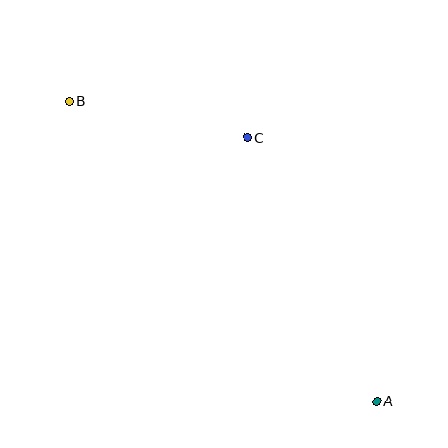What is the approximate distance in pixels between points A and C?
The distance between A and C is approximately 294 pixels.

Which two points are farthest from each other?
Points A and B are farthest from each other.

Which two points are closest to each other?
Points B and C are closest to each other.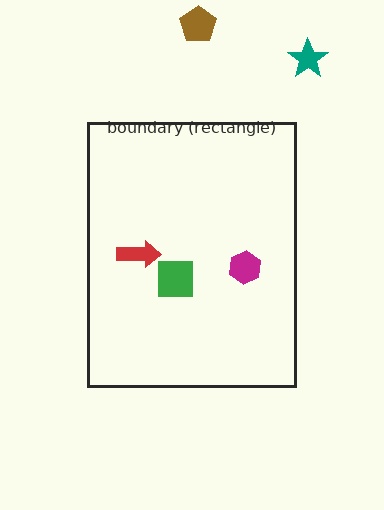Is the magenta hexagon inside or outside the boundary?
Inside.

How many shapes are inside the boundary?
3 inside, 2 outside.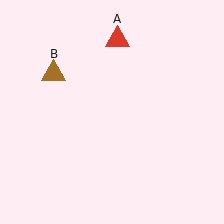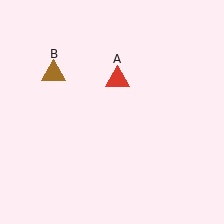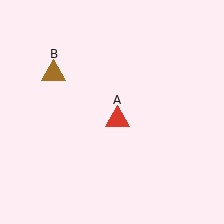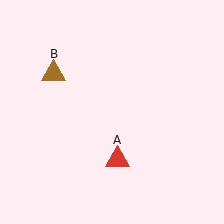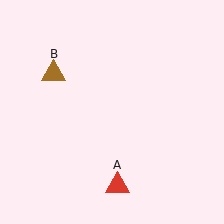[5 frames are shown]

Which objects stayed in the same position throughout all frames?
Brown triangle (object B) remained stationary.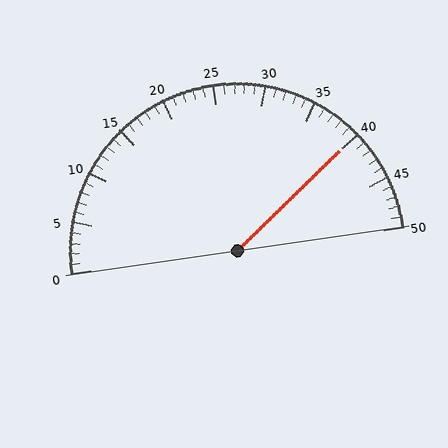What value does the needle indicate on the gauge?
The needle indicates approximately 40.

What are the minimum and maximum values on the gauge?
The gauge ranges from 0 to 50.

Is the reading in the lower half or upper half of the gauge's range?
The reading is in the upper half of the range (0 to 50).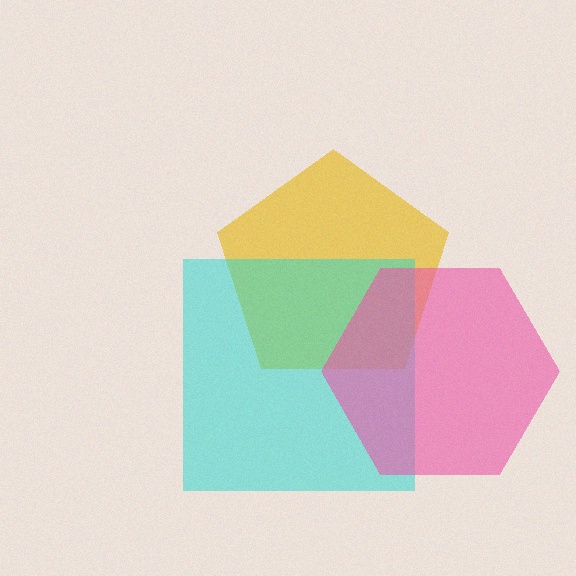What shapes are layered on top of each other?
The layered shapes are: a yellow pentagon, a cyan square, a pink hexagon.